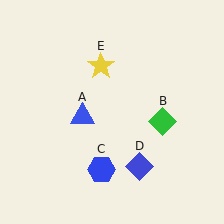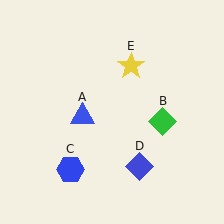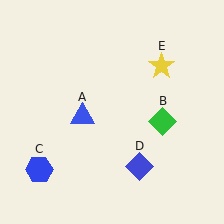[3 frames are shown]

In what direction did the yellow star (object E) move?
The yellow star (object E) moved right.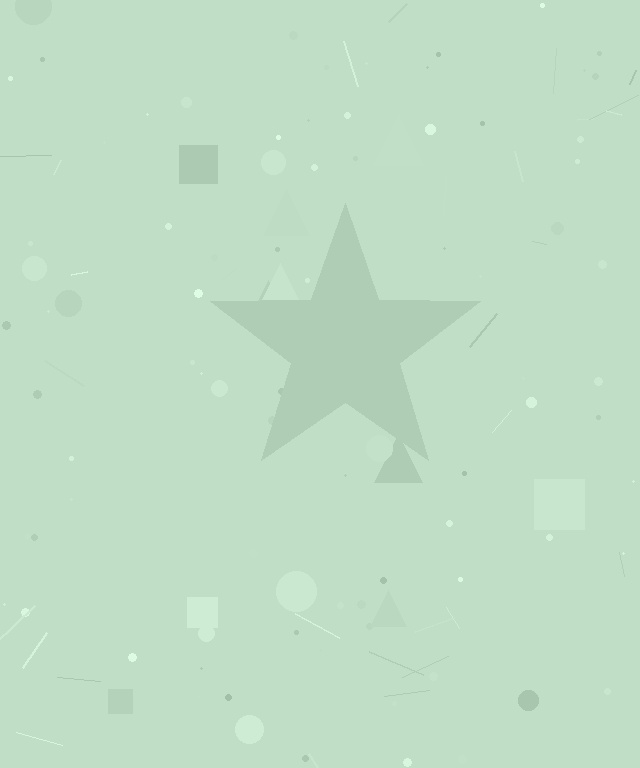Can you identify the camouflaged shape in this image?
The camouflaged shape is a star.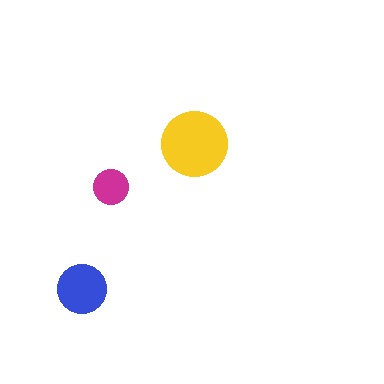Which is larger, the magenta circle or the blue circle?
The blue one.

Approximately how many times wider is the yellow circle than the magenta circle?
About 2 times wider.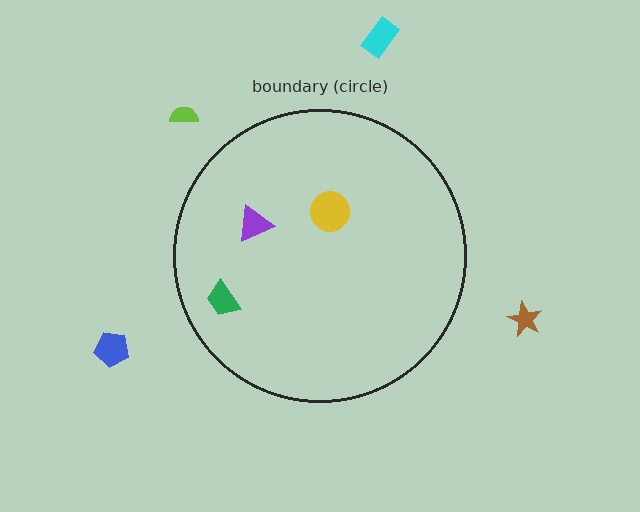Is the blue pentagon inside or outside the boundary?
Outside.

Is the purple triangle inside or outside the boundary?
Inside.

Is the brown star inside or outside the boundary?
Outside.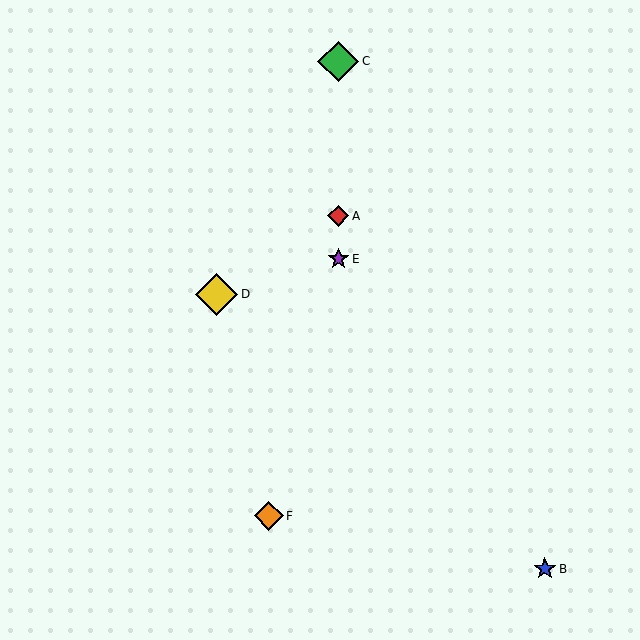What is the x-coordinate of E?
Object E is at x≈338.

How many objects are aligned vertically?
3 objects (A, C, E) are aligned vertically.